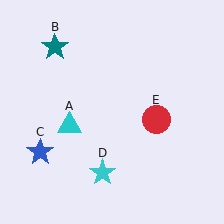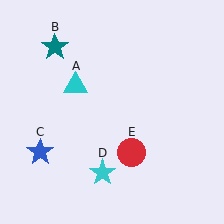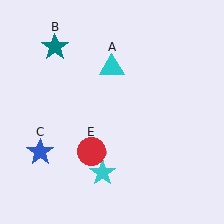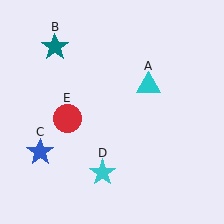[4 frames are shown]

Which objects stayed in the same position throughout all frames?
Teal star (object B) and blue star (object C) and cyan star (object D) remained stationary.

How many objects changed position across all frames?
2 objects changed position: cyan triangle (object A), red circle (object E).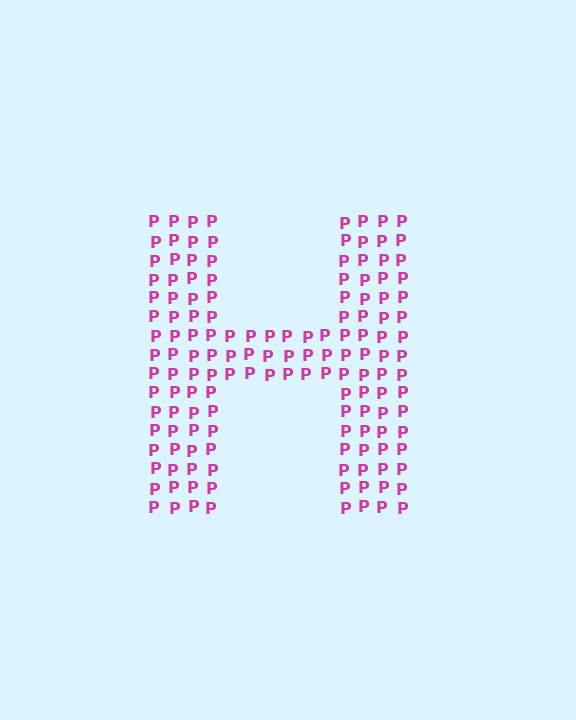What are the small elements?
The small elements are letter P's.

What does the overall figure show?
The overall figure shows the letter H.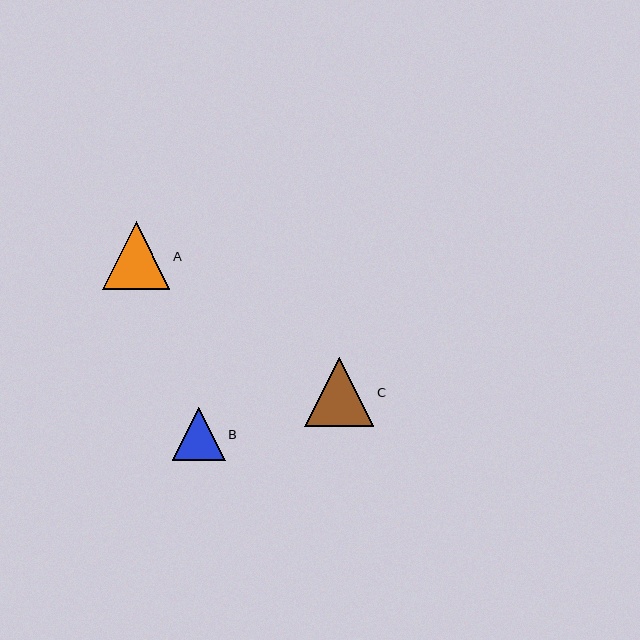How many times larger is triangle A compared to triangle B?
Triangle A is approximately 1.3 times the size of triangle B.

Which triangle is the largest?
Triangle C is the largest with a size of approximately 69 pixels.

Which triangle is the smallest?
Triangle B is the smallest with a size of approximately 53 pixels.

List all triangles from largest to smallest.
From largest to smallest: C, A, B.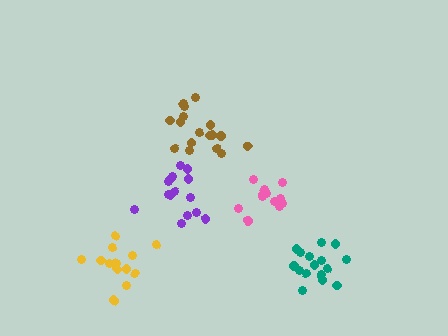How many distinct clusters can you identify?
There are 5 distinct clusters.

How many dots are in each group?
Group 1: 17 dots, Group 2: 15 dots, Group 3: 16 dots, Group 4: 12 dots, Group 5: 13 dots (73 total).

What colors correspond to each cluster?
The clusters are colored: brown, purple, teal, pink, yellow.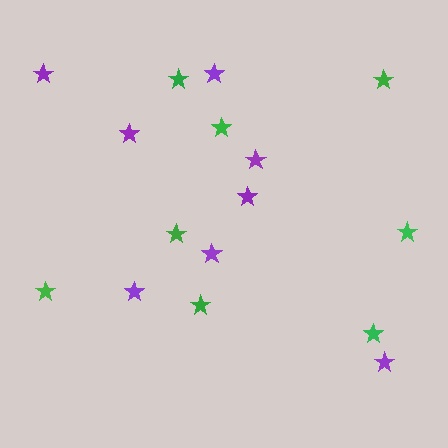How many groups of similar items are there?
There are 2 groups: one group of green stars (8) and one group of purple stars (8).